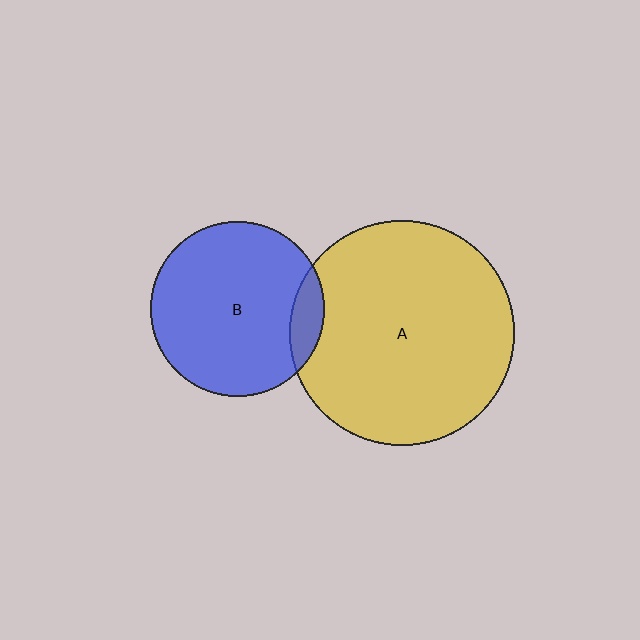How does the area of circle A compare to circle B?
Approximately 1.7 times.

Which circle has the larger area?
Circle A (yellow).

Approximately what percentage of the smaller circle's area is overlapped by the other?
Approximately 10%.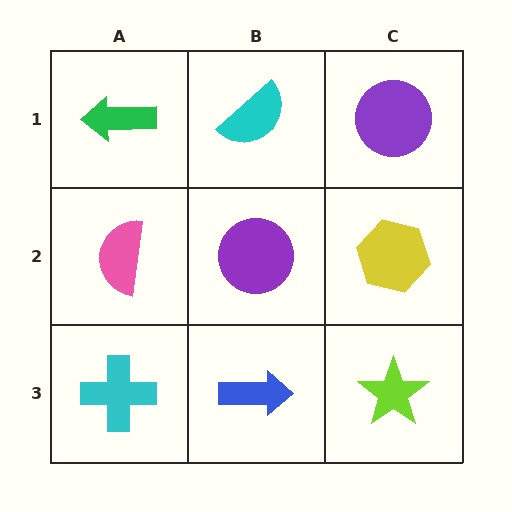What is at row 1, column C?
A purple circle.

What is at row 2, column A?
A pink semicircle.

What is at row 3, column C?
A lime star.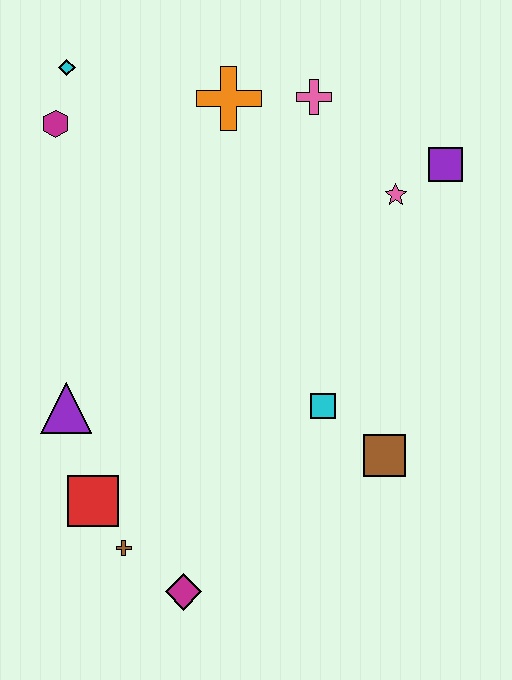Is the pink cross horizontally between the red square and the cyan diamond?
No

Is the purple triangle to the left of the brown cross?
Yes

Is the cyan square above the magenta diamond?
Yes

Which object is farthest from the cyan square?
The cyan diamond is farthest from the cyan square.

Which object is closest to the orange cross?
The pink cross is closest to the orange cross.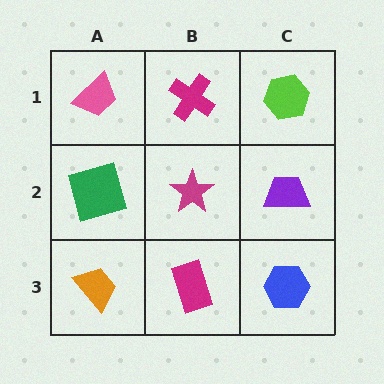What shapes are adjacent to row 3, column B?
A magenta star (row 2, column B), an orange trapezoid (row 3, column A), a blue hexagon (row 3, column C).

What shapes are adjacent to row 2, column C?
A lime hexagon (row 1, column C), a blue hexagon (row 3, column C), a magenta star (row 2, column B).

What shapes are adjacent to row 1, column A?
A green square (row 2, column A), a magenta cross (row 1, column B).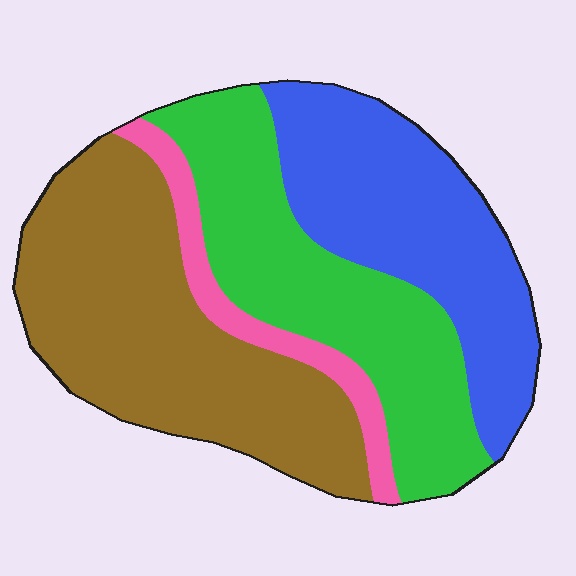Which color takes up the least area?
Pink, at roughly 10%.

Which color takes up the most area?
Brown, at roughly 35%.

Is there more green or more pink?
Green.